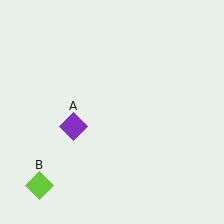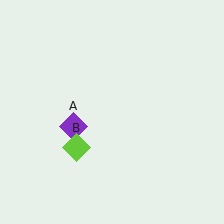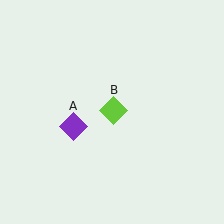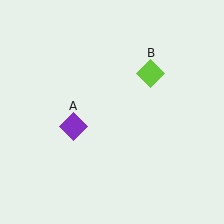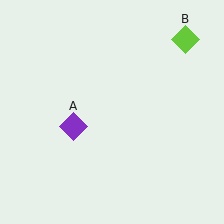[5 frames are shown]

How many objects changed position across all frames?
1 object changed position: lime diamond (object B).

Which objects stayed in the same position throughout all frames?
Purple diamond (object A) remained stationary.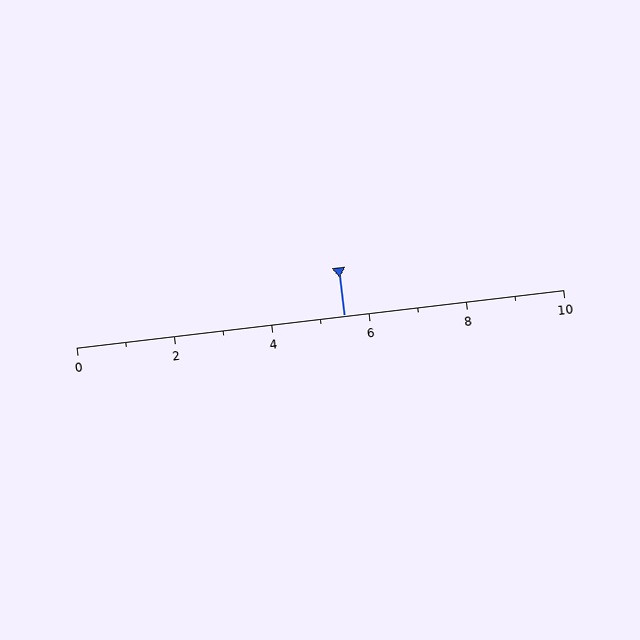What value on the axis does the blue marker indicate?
The marker indicates approximately 5.5.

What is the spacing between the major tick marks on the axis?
The major ticks are spaced 2 apart.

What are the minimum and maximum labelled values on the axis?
The axis runs from 0 to 10.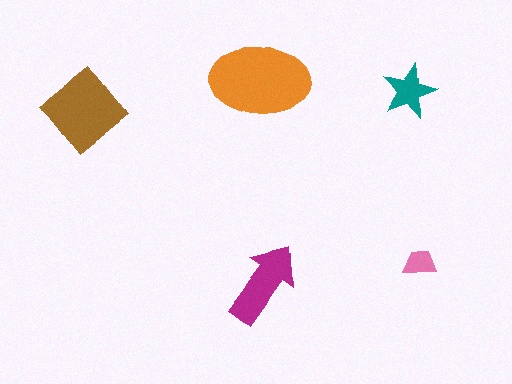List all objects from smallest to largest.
The pink trapezoid, the teal star, the magenta arrow, the brown diamond, the orange ellipse.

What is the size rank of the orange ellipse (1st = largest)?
1st.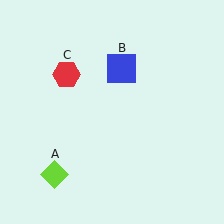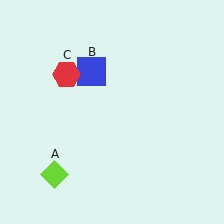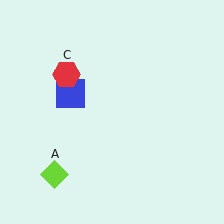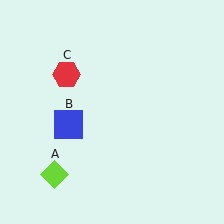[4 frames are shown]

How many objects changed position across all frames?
1 object changed position: blue square (object B).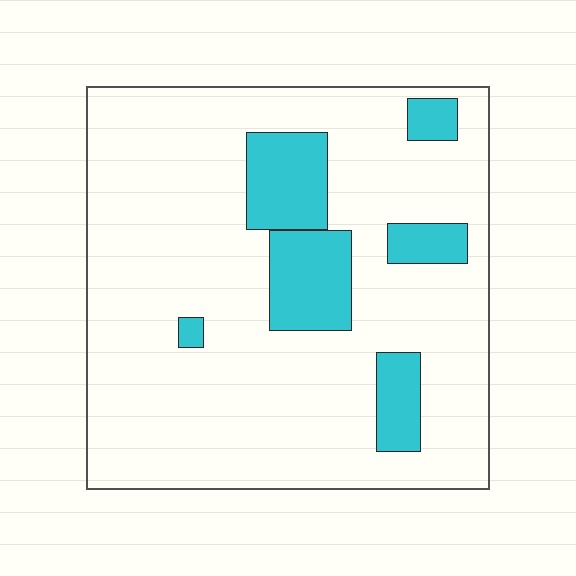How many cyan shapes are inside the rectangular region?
6.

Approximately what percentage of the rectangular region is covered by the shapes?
Approximately 15%.